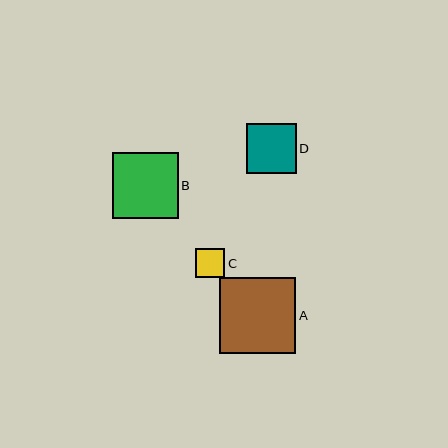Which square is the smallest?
Square C is the smallest with a size of approximately 29 pixels.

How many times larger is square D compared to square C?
Square D is approximately 1.7 times the size of square C.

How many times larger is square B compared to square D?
Square B is approximately 1.3 times the size of square D.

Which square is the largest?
Square A is the largest with a size of approximately 76 pixels.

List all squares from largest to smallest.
From largest to smallest: A, B, D, C.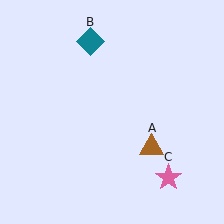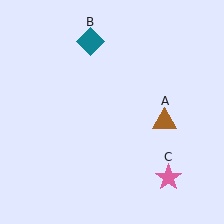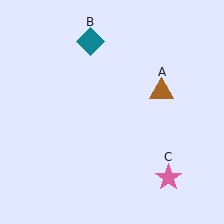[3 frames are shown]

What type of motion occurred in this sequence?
The brown triangle (object A) rotated counterclockwise around the center of the scene.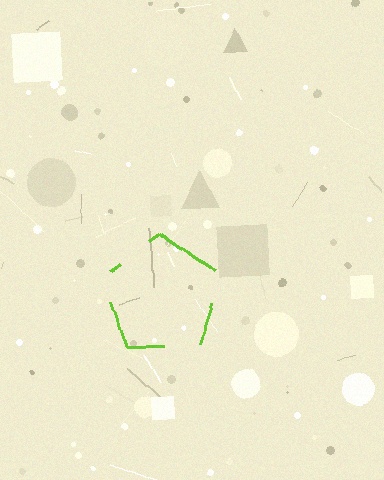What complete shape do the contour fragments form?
The contour fragments form a pentagon.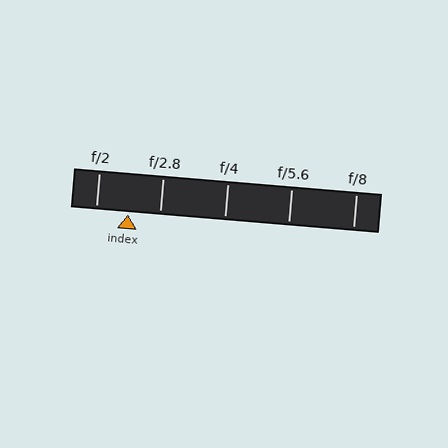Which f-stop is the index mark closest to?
The index mark is closest to f/2.8.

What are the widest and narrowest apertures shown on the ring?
The widest aperture shown is f/2 and the narrowest is f/8.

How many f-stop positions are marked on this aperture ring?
There are 5 f-stop positions marked.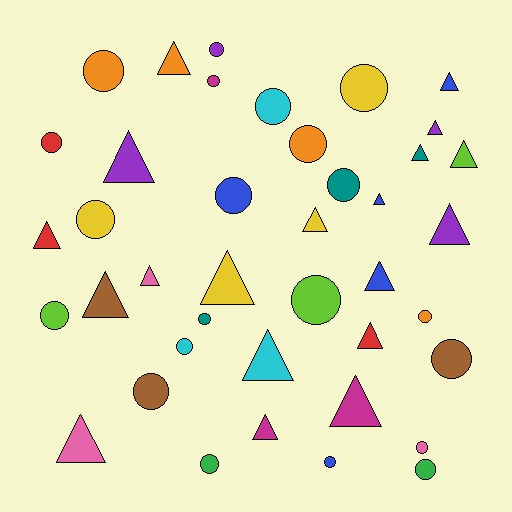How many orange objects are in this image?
There are 4 orange objects.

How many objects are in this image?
There are 40 objects.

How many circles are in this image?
There are 21 circles.